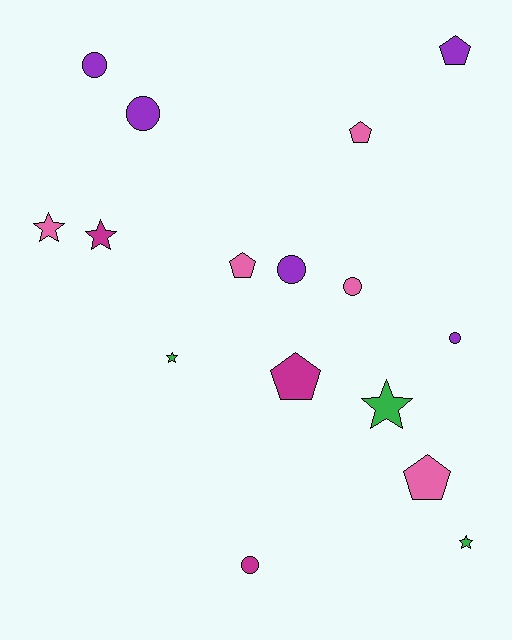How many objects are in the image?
There are 16 objects.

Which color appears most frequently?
Purple, with 5 objects.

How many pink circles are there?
There is 1 pink circle.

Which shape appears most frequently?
Circle, with 6 objects.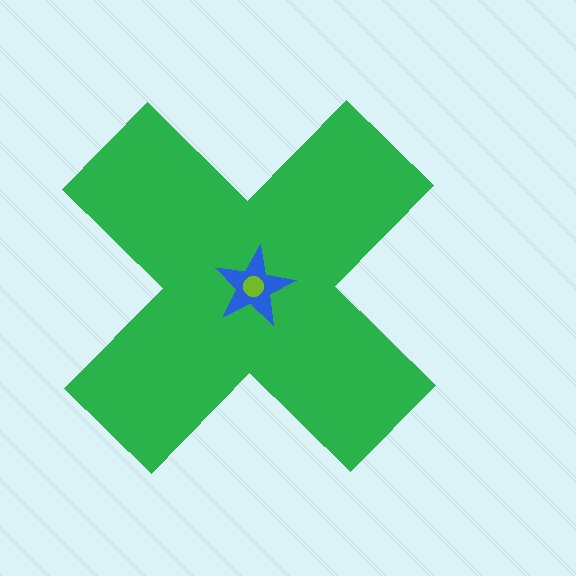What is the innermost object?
The lime circle.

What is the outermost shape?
The green cross.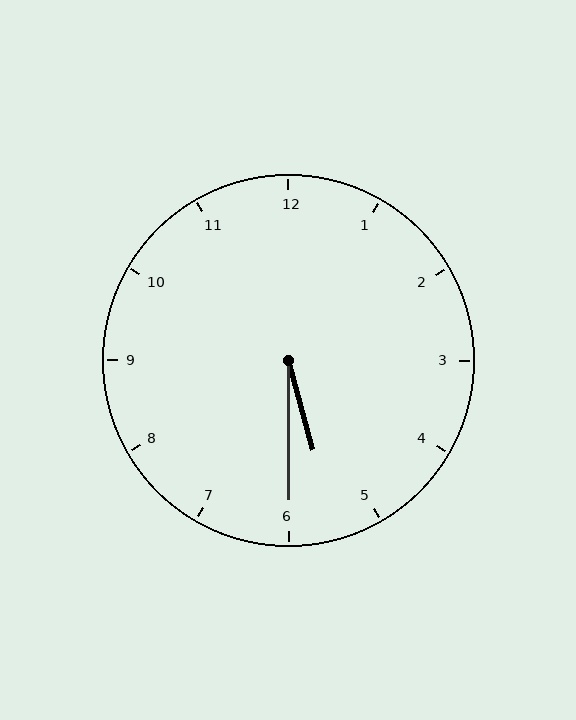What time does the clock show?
5:30.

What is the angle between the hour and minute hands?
Approximately 15 degrees.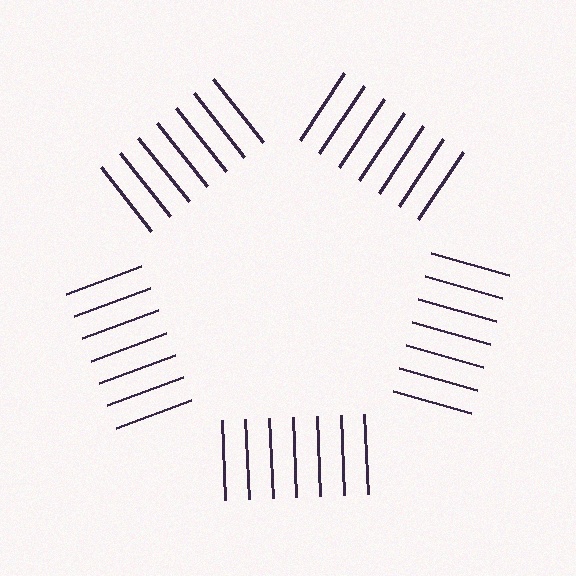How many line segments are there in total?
35 — 7 along each of the 5 edges.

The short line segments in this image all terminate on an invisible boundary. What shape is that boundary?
An illusory pentagon — the line segments terminate on its edges but no continuous stroke is drawn.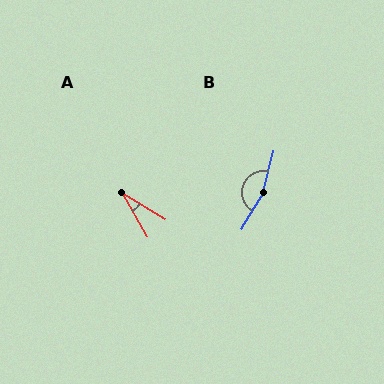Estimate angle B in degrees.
Approximately 164 degrees.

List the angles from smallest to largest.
A (29°), B (164°).